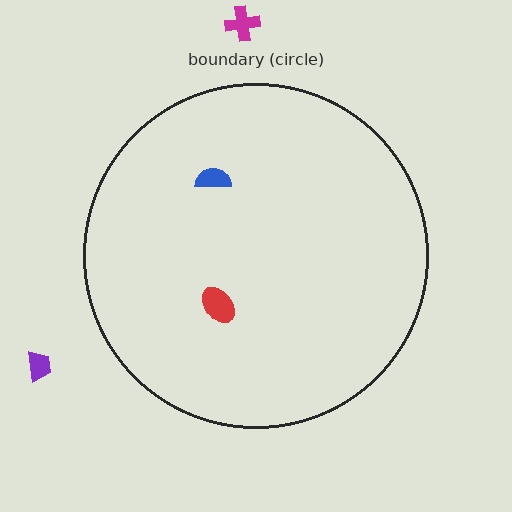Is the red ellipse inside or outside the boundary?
Inside.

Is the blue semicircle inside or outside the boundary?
Inside.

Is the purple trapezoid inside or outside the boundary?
Outside.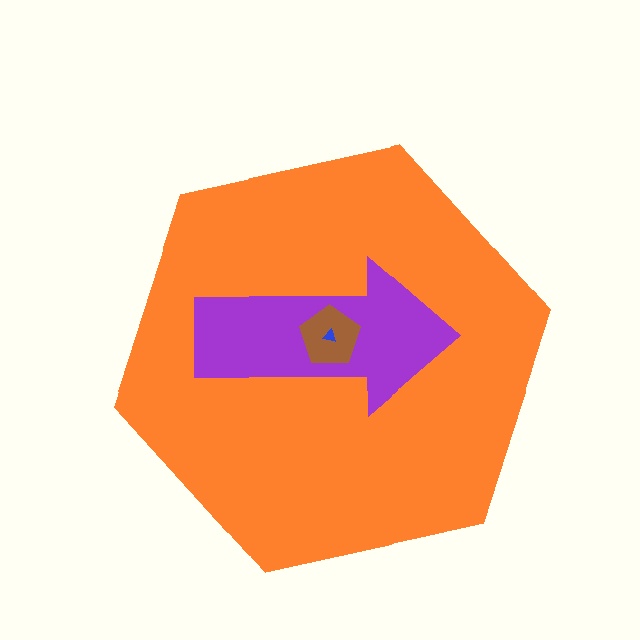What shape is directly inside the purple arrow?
The brown pentagon.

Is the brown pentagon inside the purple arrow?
Yes.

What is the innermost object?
The blue triangle.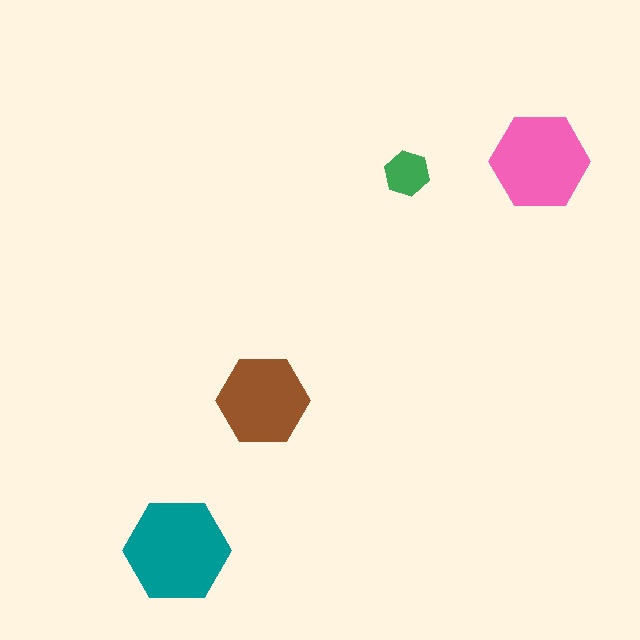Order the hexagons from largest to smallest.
the teal one, the pink one, the brown one, the green one.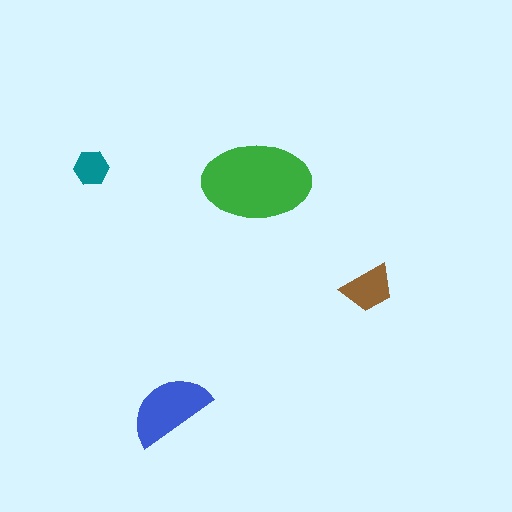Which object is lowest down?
The blue semicircle is bottommost.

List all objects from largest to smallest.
The green ellipse, the blue semicircle, the brown trapezoid, the teal hexagon.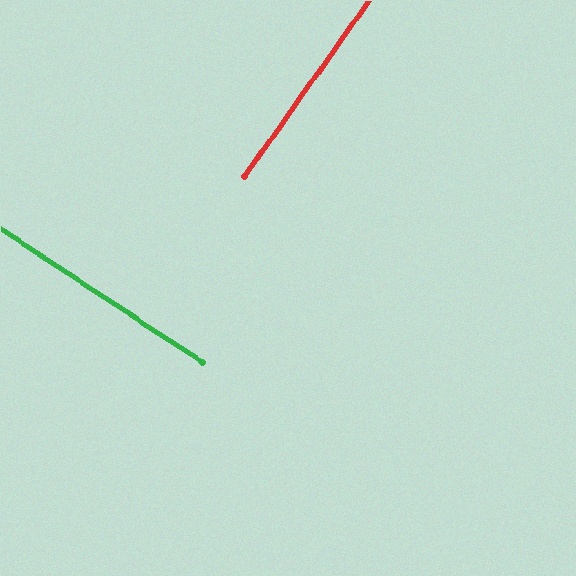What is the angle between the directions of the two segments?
Approximately 88 degrees.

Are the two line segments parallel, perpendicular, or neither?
Perpendicular — they meet at approximately 88°.